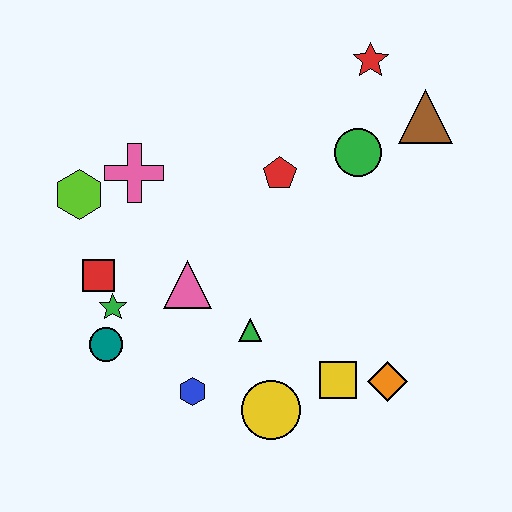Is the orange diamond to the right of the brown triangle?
No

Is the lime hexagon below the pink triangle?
No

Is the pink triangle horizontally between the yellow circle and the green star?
Yes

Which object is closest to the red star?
The brown triangle is closest to the red star.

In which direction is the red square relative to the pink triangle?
The red square is to the left of the pink triangle.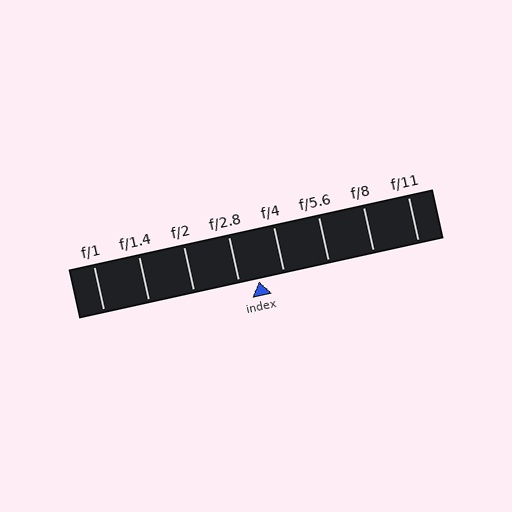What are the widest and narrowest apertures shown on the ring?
The widest aperture shown is f/1 and the narrowest is f/11.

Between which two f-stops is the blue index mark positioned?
The index mark is between f/2.8 and f/4.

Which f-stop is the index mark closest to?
The index mark is closest to f/2.8.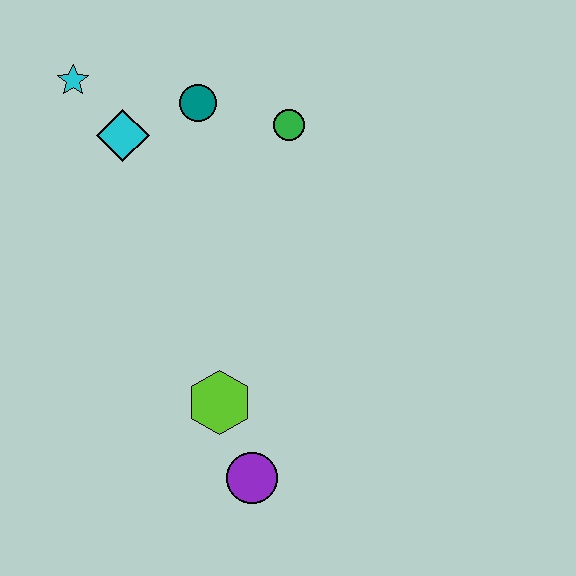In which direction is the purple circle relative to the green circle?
The purple circle is below the green circle.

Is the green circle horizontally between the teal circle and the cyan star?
No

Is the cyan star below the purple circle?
No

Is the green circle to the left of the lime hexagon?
No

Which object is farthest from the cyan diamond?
The purple circle is farthest from the cyan diamond.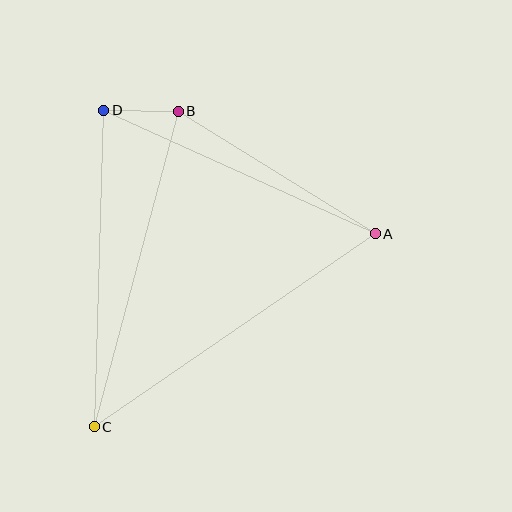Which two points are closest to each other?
Points B and D are closest to each other.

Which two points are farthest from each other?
Points A and C are farthest from each other.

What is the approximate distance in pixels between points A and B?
The distance between A and B is approximately 232 pixels.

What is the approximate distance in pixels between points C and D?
The distance between C and D is approximately 317 pixels.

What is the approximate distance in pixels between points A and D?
The distance between A and D is approximately 299 pixels.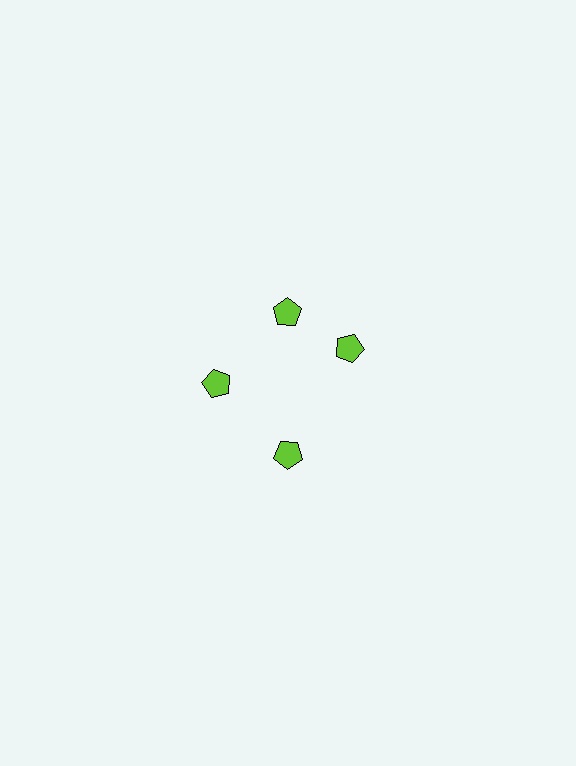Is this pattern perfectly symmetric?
No. The 4 lime pentagons are arranged in a ring, but one element near the 3 o'clock position is rotated out of alignment along the ring, breaking the 4-fold rotational symmetry.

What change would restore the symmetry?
The symmetry would be restored by rotating it back into even spacing with its neighbors so that all 4 pentagons sit at equal angles and equal distance from the center.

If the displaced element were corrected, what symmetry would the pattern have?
It would have 4-fold rotational symmetry — the pattern would map onto itself every 90 degrees.